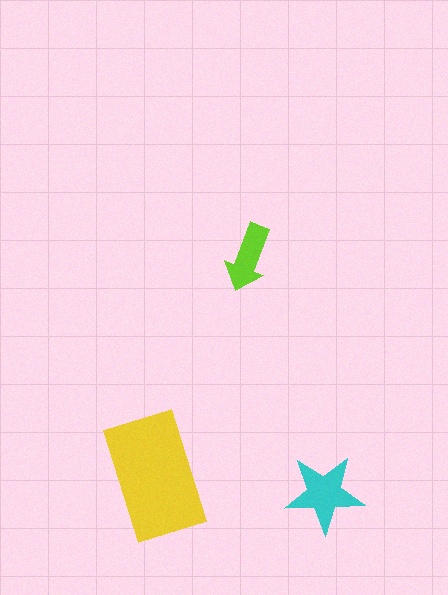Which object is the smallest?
The lime arrow.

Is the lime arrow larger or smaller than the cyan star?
Smaller.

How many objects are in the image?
There are 3 objects in the image.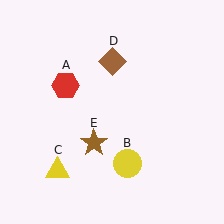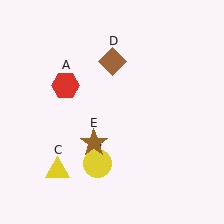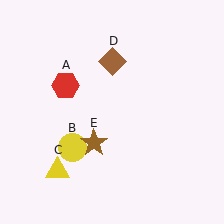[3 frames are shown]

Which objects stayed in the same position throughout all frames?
Red hexagon (object A) and yellow triangle (object C) and brown diamond (object D) and brown star (object E) remained stationary.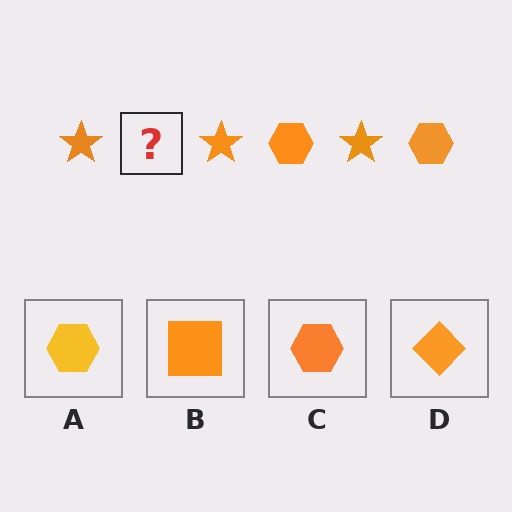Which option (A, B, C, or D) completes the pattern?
C.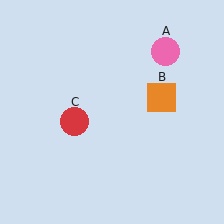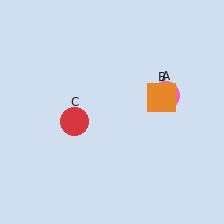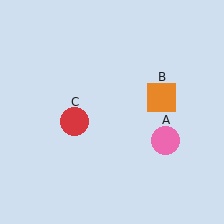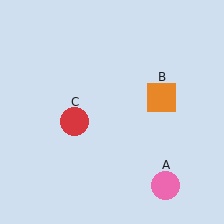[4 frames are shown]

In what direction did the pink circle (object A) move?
The pink circle (object A) moved down.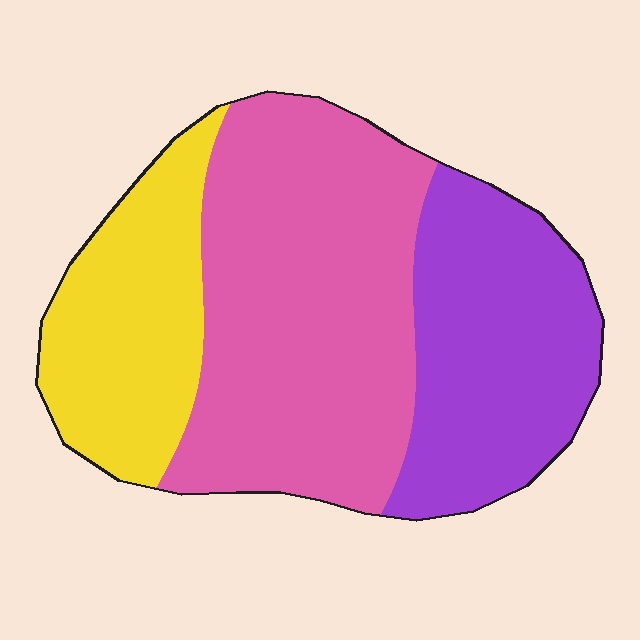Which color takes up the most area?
Pink, at roughly 45%.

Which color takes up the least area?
Yellow, at roughly 25%.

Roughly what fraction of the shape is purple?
Purple covers roughly 30% of the shape.